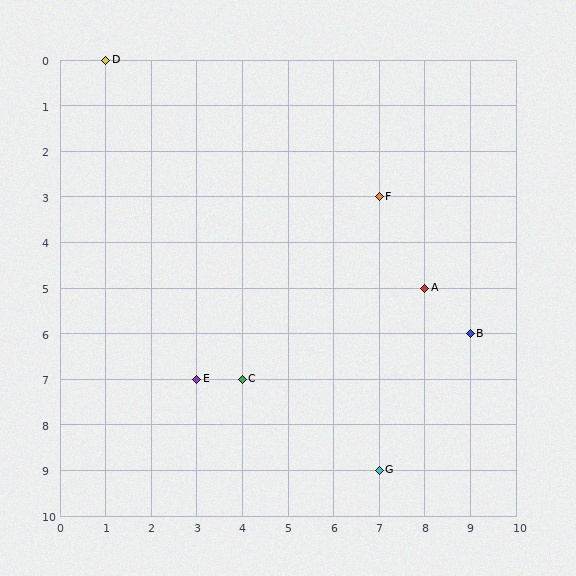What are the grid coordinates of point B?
Point B is at grid coordinates (9, 6).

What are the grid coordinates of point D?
Point D is at grid coordinates (1, 0).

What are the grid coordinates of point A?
Point A is at grid coordinates (8, 5).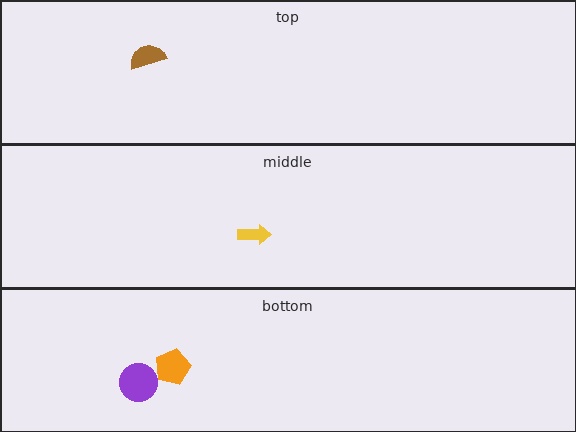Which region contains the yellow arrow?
The middle region.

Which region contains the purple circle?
The bottom region.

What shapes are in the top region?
The brown semicircle.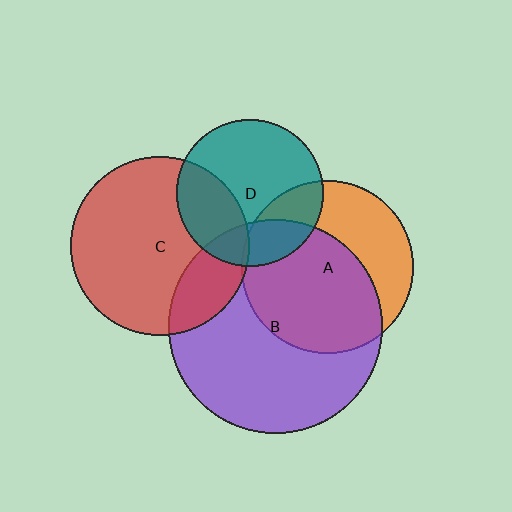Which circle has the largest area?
Circle B (purple).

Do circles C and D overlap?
Yes.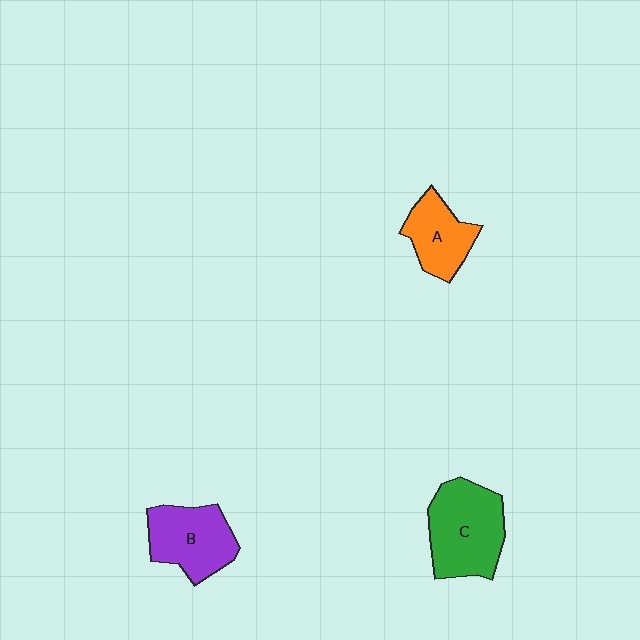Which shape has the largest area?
Shape C (green).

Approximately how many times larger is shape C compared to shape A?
Approximately 1.6 times.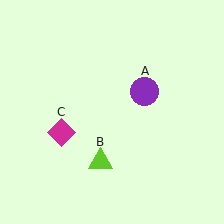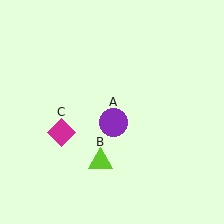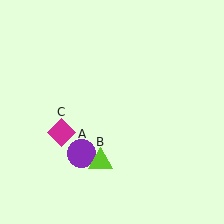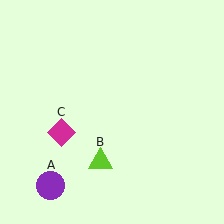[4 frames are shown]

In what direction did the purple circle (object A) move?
The purple circle (object A) moved down and to the left.